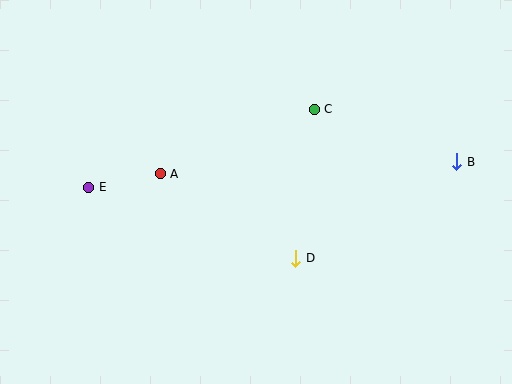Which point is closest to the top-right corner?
Point B is closest to the top-right corner.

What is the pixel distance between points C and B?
The distance between C and B is 152 pixels.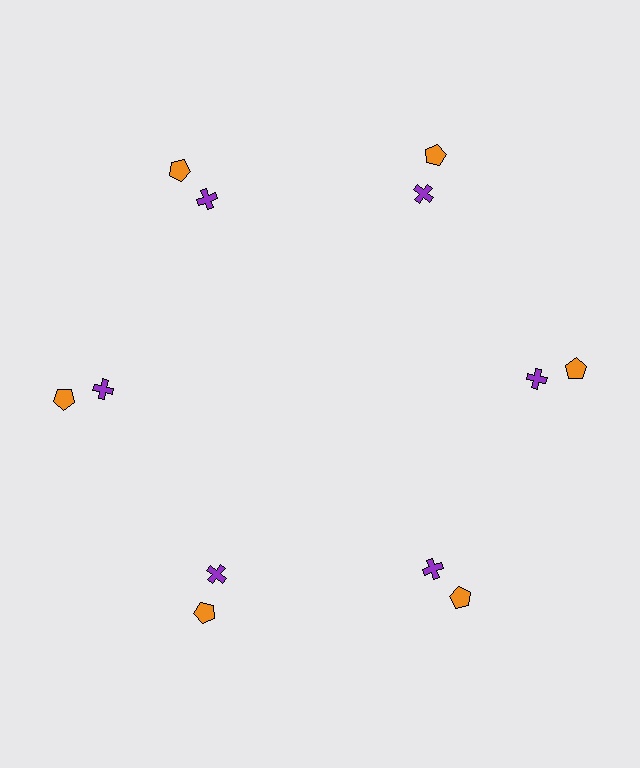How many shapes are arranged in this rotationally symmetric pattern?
There are 12 shapes, arranged in 6 groups of 2.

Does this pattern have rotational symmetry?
Yes, this pattern has 6-fold rotational symmetry. It looks the same after rotating 60 degrees around the center.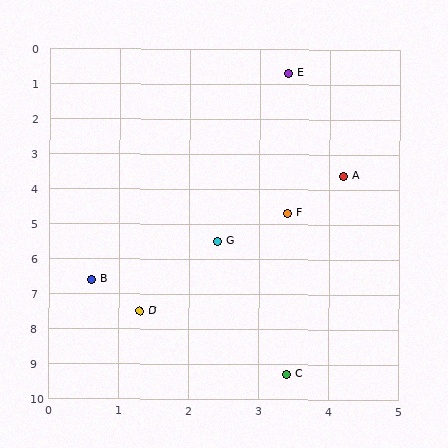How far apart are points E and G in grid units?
Points E and G are about 4.9 grid units apart.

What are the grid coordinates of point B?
Point B is at approximately (0.6, 6.6).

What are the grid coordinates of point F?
Point F is at approximately (3.4, 4.7).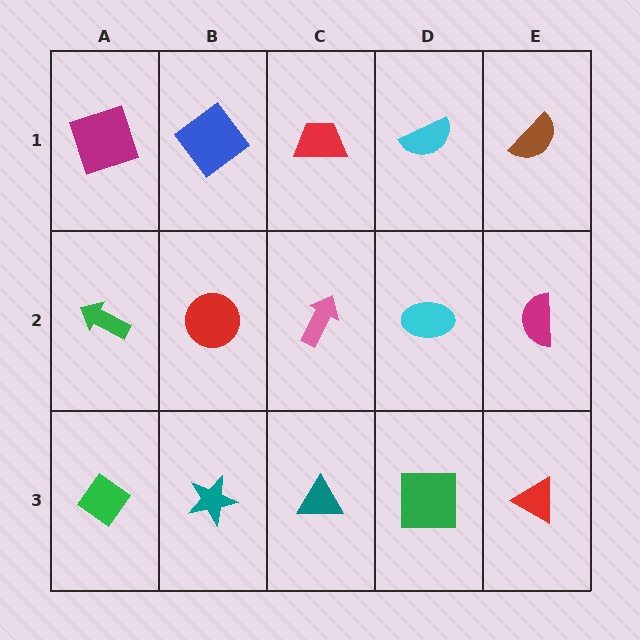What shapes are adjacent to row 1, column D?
A cyan ellipse (row 2, column D), a red trapezoid (row 1, column C), a brown semicircle (row 1, column E).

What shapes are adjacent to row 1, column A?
A green arrow (row 2, column A), a blue diamond (row 1, column B).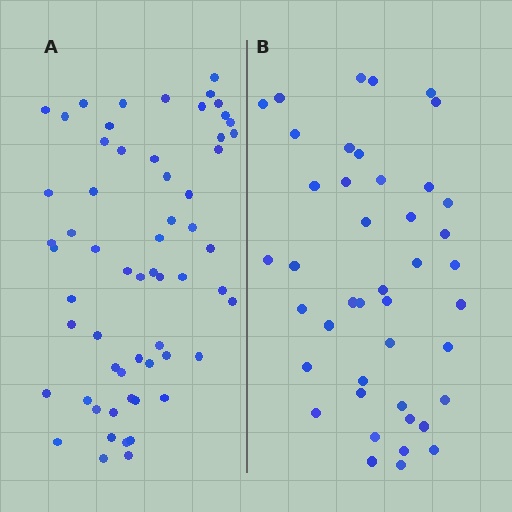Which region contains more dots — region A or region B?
Region A (the left region) has more dots.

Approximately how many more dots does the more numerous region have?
Region A has approximately 15 more dots than region B.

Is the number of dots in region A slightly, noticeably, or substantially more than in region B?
Region A has noticeably more, but not dramatically so. The ratio is roughly 1.4 to 1.